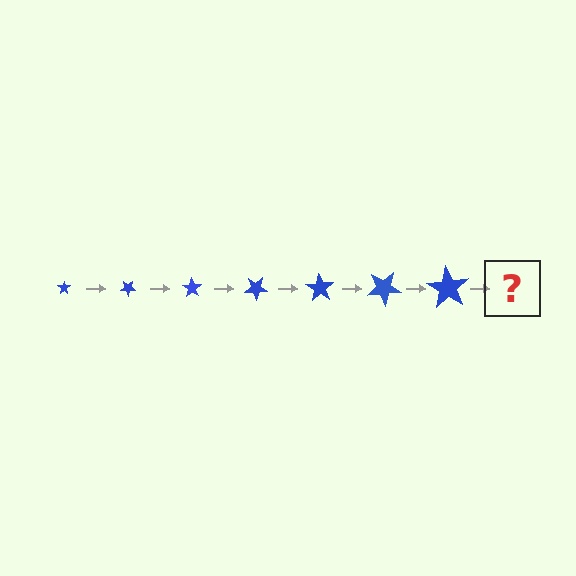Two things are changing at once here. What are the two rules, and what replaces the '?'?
The two rules are that the star grows larger each step and it rotates 35 degrees each step. The '?' should be a star, larger than the previous one and rotated 245 degrees from the start.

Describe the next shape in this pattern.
It should be a star, larger than the previous one and rotated 245 degrees from the start.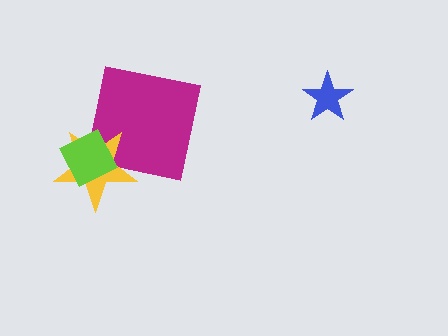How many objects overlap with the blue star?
0 objects overlap with the blue star.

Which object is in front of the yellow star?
The lime diamond is in front of the yellow star.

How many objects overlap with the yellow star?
2 objects overlap with the yellow star.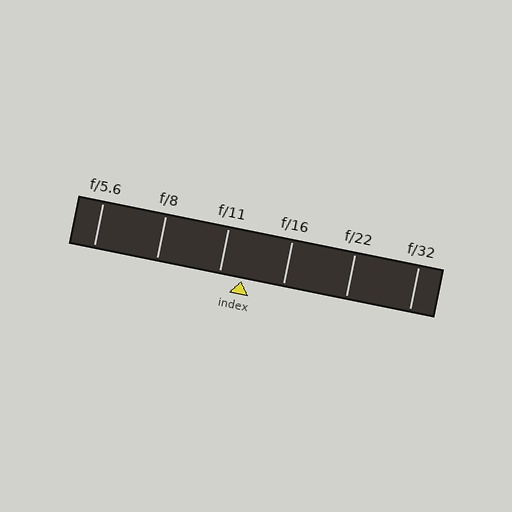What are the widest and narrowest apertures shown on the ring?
The widest aperture shown is f/5.6 and the narrowest is f/32.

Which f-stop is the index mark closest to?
The index mark is closest to f/11.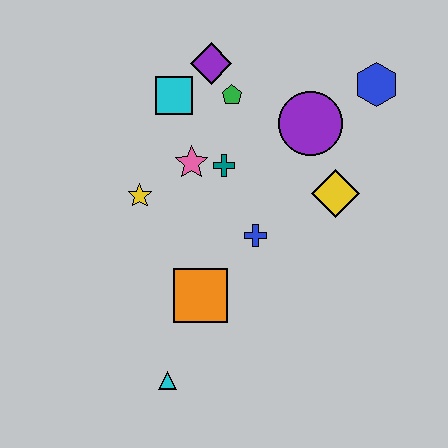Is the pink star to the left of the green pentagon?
Yes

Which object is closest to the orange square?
The blue cross is closest to the orange square.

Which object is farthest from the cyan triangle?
The blue hexagon is farthest from the cyan triangle.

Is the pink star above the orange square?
Yes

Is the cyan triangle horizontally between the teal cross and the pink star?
No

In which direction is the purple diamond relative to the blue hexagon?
The purple diamond is to the left of the blue hexagon.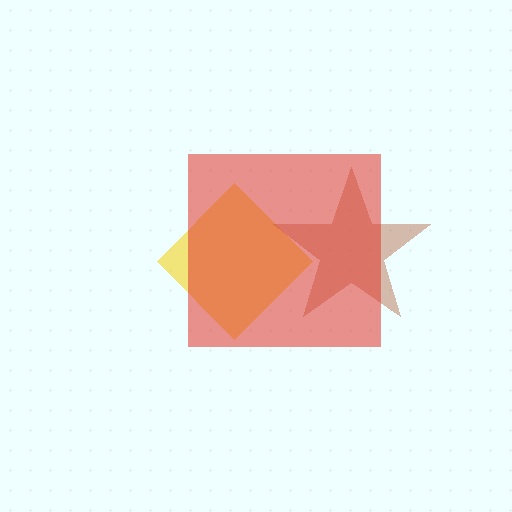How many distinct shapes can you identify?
There are 3 distinct shapes: a yellow diamond, a brown star, a red square.